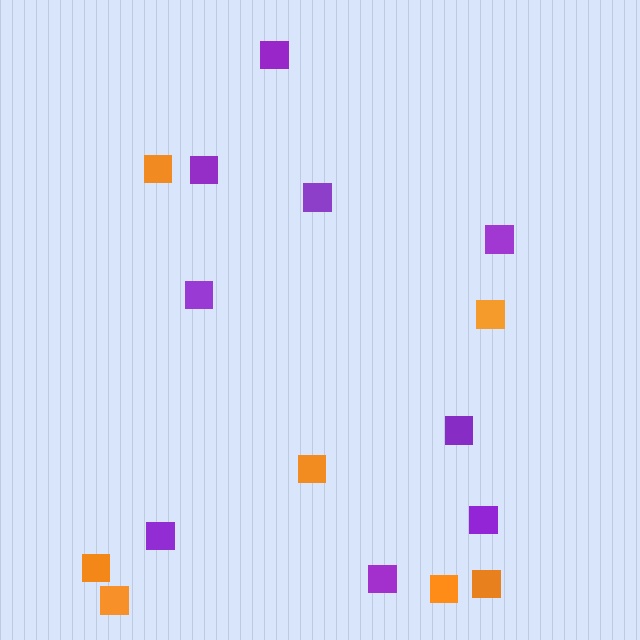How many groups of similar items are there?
There are 2 groups: one group of orange squares (7) and one group of purple squares (9).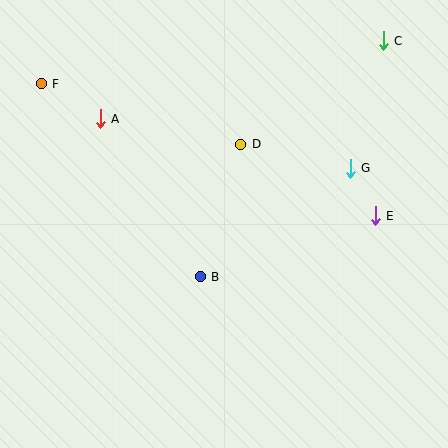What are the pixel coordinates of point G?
Point G is at (350, 168).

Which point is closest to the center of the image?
Point B at (200, 277) is closest to the center.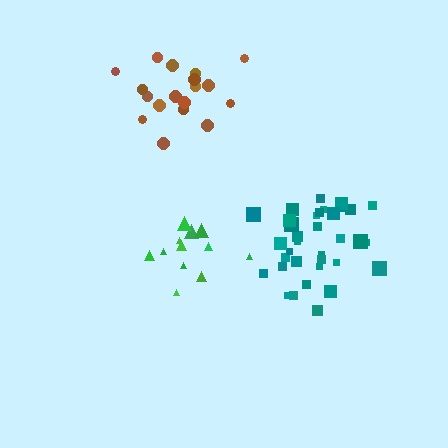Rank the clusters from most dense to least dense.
teal, brown, green.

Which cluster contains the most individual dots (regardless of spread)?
Teal (35).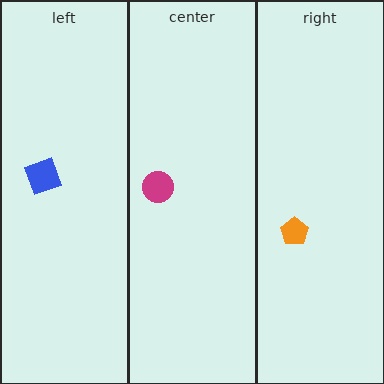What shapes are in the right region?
The orange pentagon.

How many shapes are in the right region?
1.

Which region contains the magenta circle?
The center region.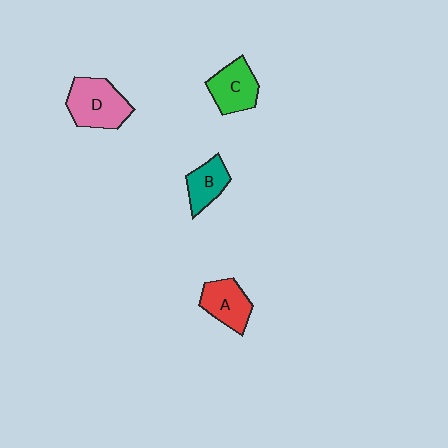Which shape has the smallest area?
Shape B (teal).